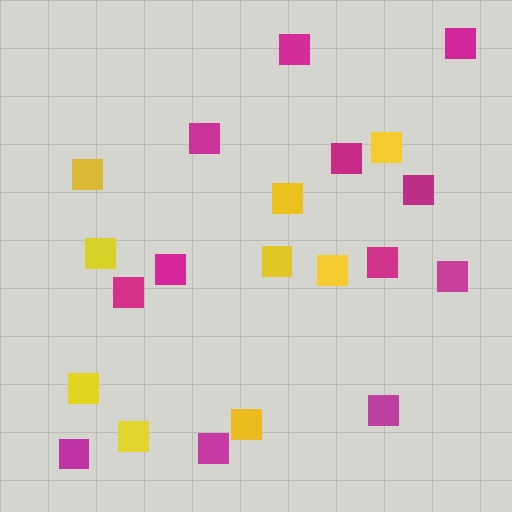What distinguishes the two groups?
There are 2 groups: one group of magenta squares (12) and one group of yellow squares (9).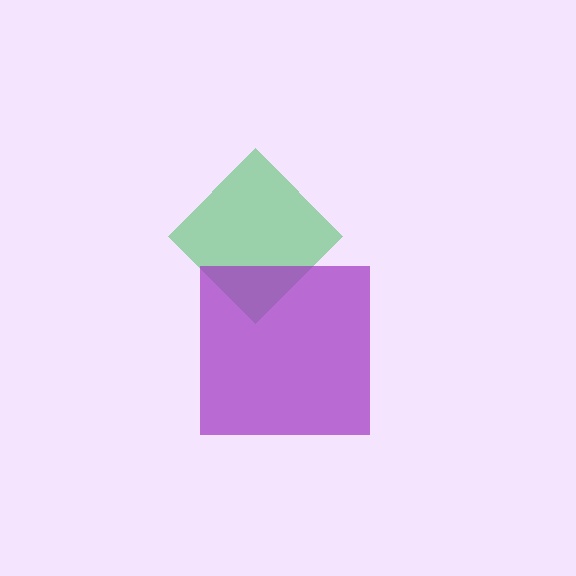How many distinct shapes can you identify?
There are 2 distinct shapes: a green diamond, a purple square.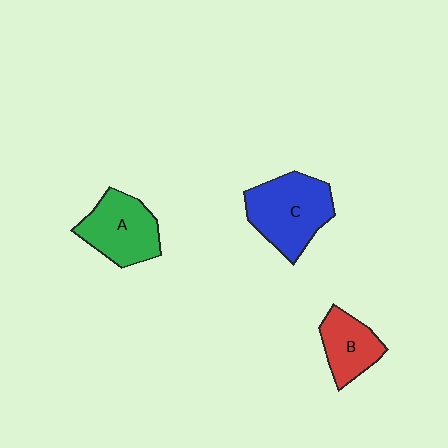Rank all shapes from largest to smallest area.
From largest to smallest: C (blue), A (green), B (red).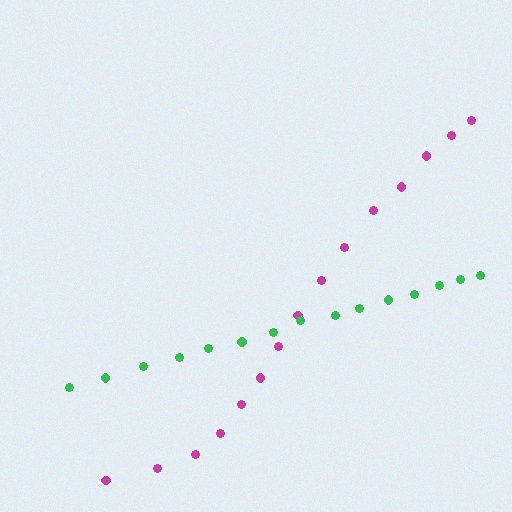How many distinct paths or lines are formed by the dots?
There are 2 distinct paths.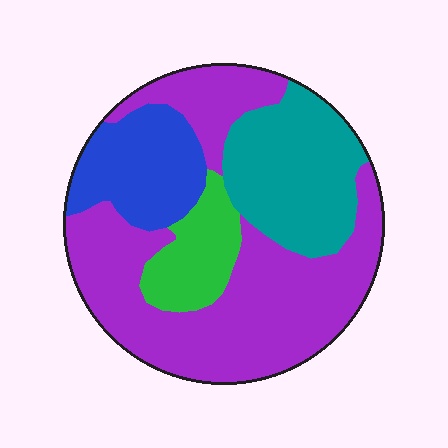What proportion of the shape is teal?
Teal covers 22% of the shape.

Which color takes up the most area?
Purple, at roughly 50%.